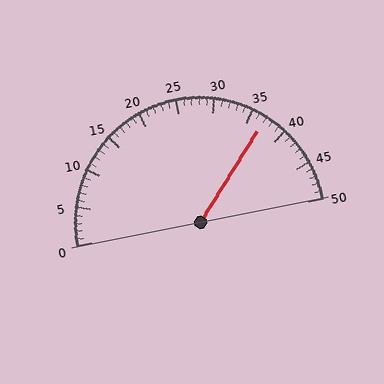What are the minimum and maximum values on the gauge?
The gauge ranges from 0 to 50.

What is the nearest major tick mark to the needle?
The nearest major tick mark is 35.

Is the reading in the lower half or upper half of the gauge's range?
The reading is in the upper half of the range (0 to 50).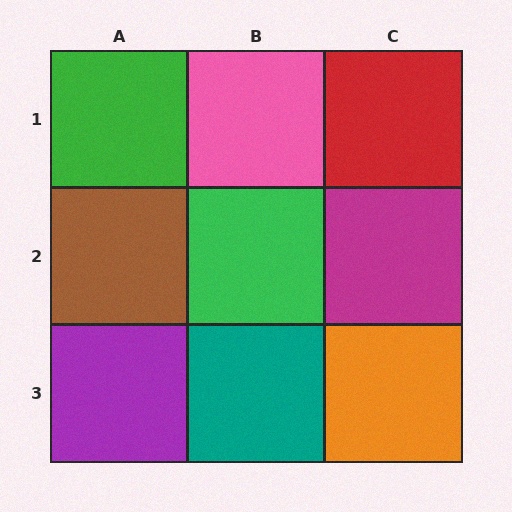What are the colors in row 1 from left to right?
Green, pink, red.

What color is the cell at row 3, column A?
Purple.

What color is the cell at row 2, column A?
Brown.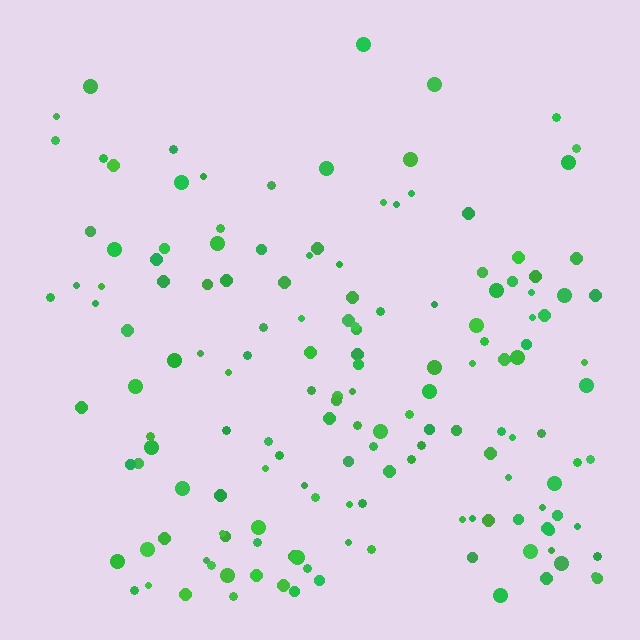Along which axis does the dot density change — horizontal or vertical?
Vertical.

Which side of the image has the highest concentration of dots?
The bottom.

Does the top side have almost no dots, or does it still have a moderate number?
Still a moderate number, just noticeably fewer than the bottom.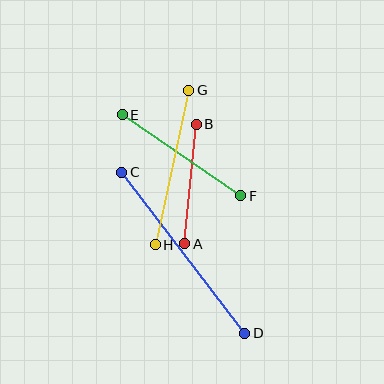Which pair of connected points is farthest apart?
Points C and D are farthest apart.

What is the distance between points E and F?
The distance is approximately 144 pixels.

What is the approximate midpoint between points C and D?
The midpoint is at approximately (183, 253) pixels.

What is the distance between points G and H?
The distance is approximately 158 pixels.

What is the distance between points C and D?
The distance is approximately 203 pixels.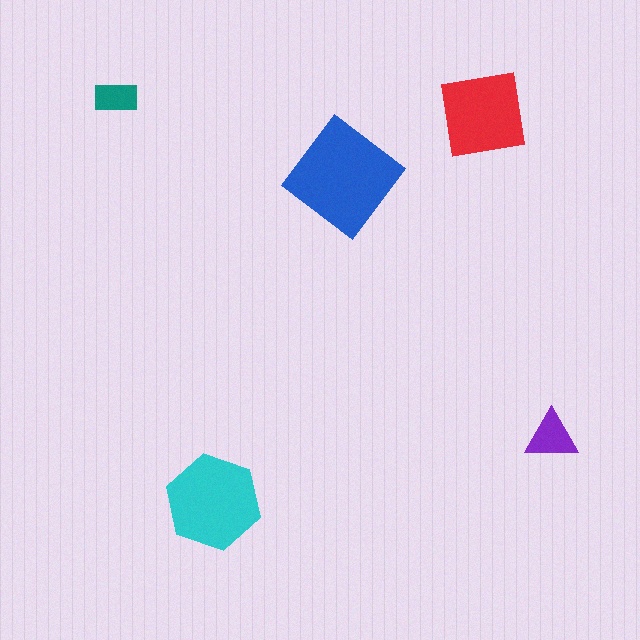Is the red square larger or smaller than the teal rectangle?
Larger.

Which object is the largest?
The blue diamond.